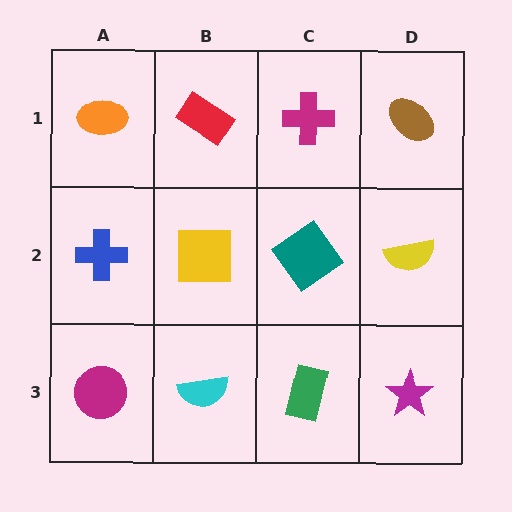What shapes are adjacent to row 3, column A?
A blue cross (row 2, column A), a cyan semicircle (row 3, column B).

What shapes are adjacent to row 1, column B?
A yellow square (row 2, column B), an orange ellipse (row 1, column A), a magenta cross (row 1, column C).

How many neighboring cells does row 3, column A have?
2.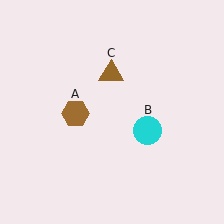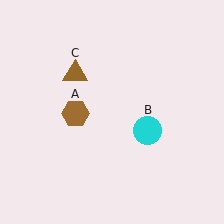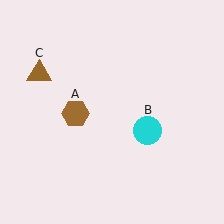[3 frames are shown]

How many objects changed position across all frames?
1 object changed position: brown triangle (object C).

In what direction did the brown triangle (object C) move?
The brown triangle (object C) moved left.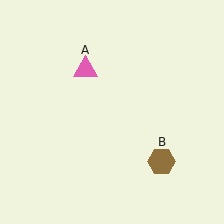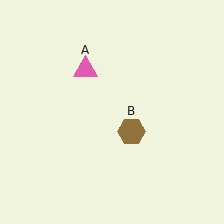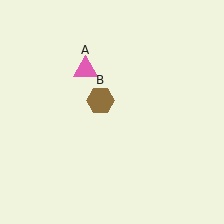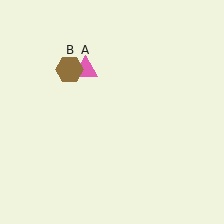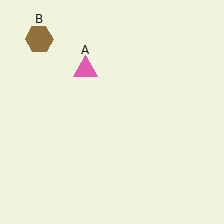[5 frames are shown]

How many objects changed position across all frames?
1 object changed position: brown hexagon (object B).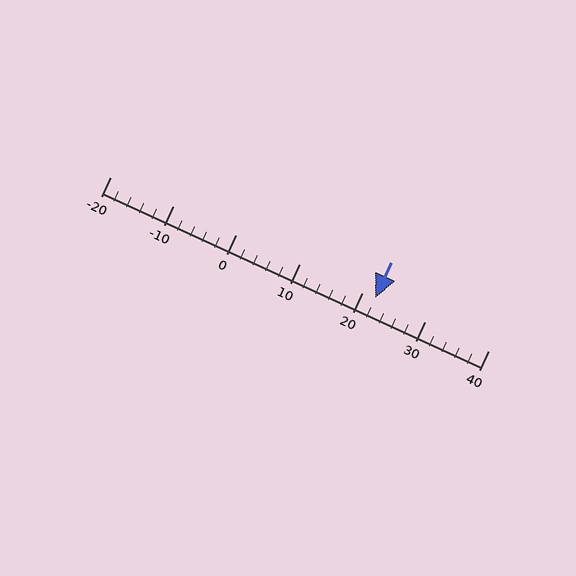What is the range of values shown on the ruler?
The ruler shows values from -20 to 40.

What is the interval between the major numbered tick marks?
The major tick marks are spaced 10 units apart.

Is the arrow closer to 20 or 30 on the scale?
The arrow is closer to 20.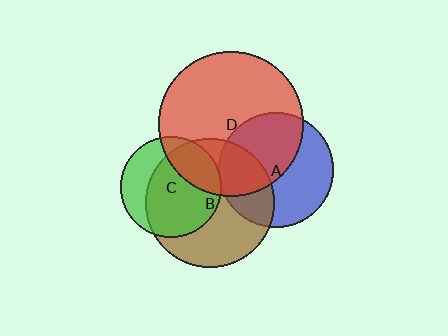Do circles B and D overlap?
Yes.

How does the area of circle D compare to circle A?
Approximately 1.6 times.